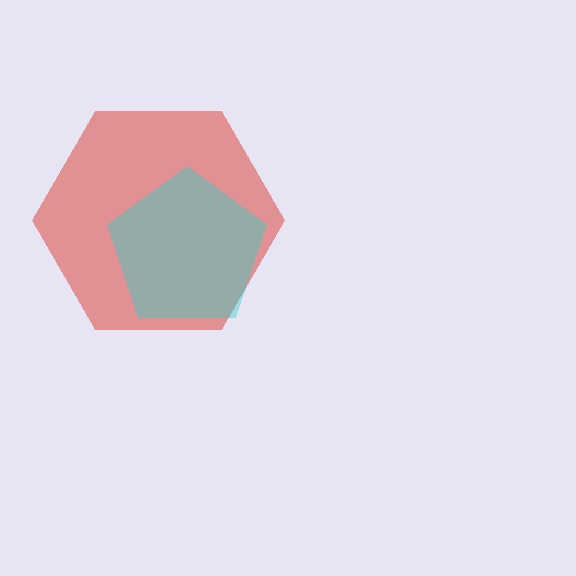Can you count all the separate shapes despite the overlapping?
Yes, there are 2 separate shapes.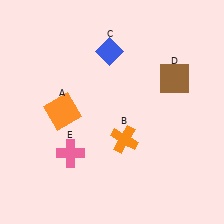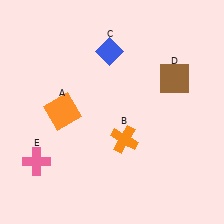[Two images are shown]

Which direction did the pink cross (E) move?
The pink cross (E) moved left.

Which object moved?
The pink cross (E) moved left.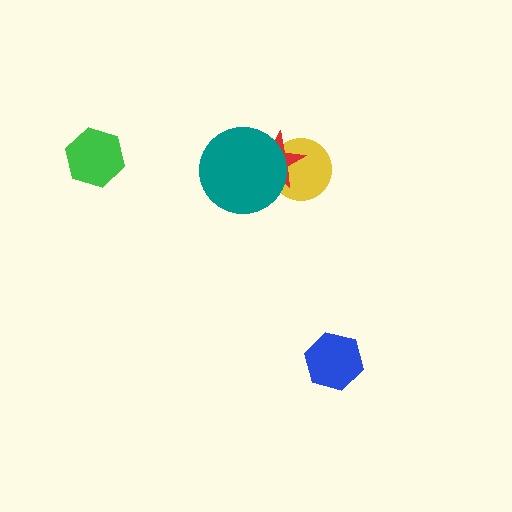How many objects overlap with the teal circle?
2 objects overlap with the teal circle.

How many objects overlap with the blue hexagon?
0 objects overlap with the blue hexagon.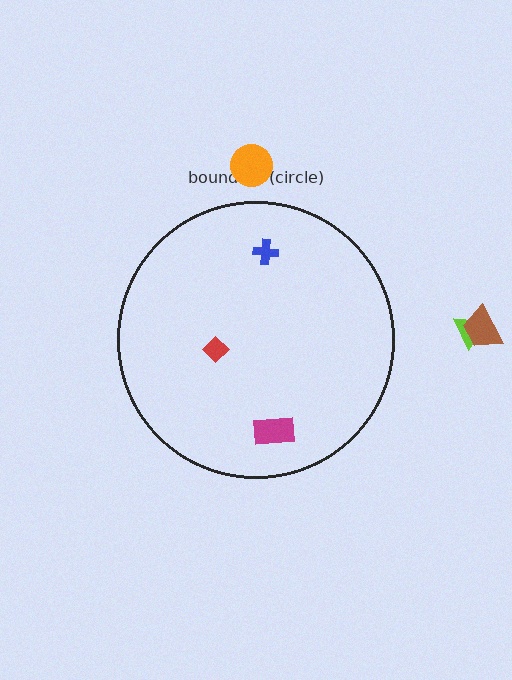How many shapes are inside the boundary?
3 inside, 3 outside.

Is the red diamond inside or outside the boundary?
Inside.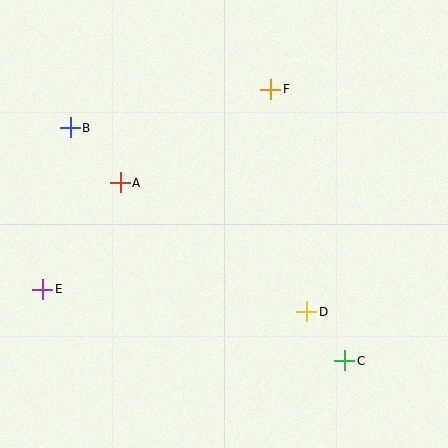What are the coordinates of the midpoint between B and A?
The midpoint between B and A is at (95, 155).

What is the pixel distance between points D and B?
The distance between D and B is 299 pixels.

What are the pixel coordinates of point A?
Point A is at (120, 183).